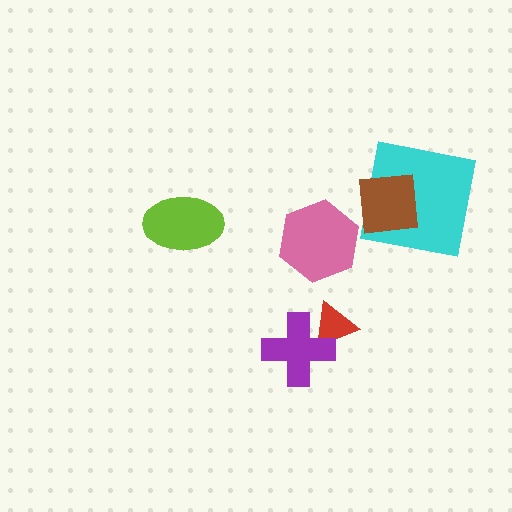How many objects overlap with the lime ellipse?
0 objects overlap with the lime ellipse.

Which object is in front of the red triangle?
The purple cross is in front of the red triangle.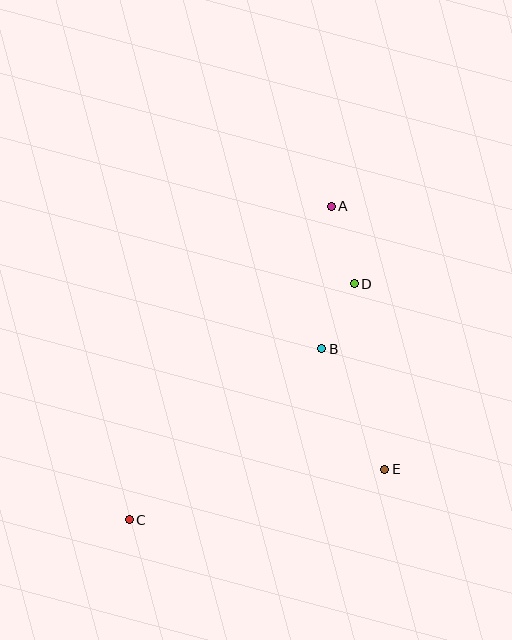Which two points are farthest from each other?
Points A and C are farthest from each other.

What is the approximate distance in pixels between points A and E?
The distance between A and E is approximately 269 pixels.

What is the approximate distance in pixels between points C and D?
The distance between C and D is approximately 326 pixels.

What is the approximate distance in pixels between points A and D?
The distance between A and D is approximately 81 pixels.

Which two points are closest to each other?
Points B and D are closest to each other.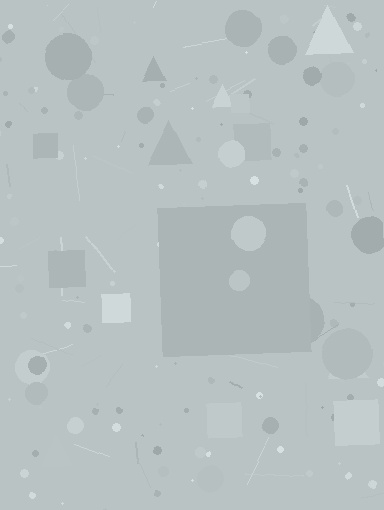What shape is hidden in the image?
A square is hidden in the image.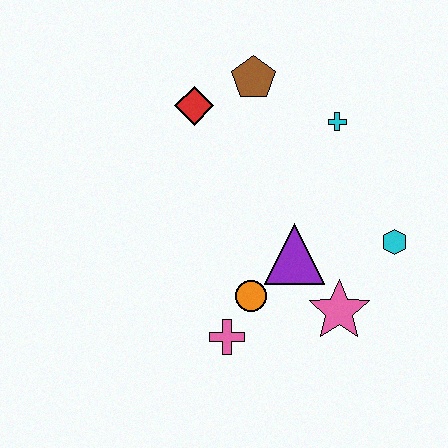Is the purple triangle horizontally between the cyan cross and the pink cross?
Yes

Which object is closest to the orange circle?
The pink cross is closest to the orange circle.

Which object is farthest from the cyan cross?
The pink cross is farthest from the cyan cross.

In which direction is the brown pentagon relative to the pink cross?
The brown pentagon is above the pink cross.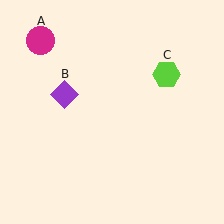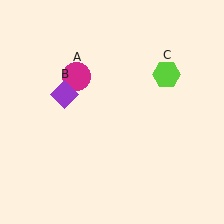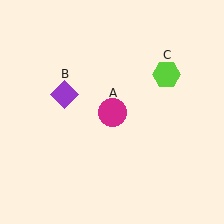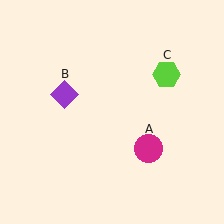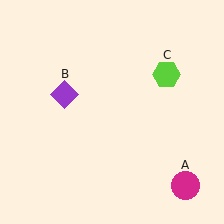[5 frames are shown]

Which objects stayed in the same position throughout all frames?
Purple diamond (object B) and lime hexagon (object C) remained stationary.